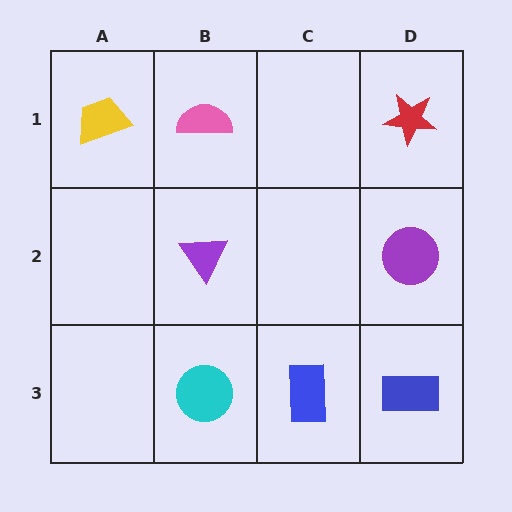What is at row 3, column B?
A cyan circle.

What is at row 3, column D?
A blue rectangle.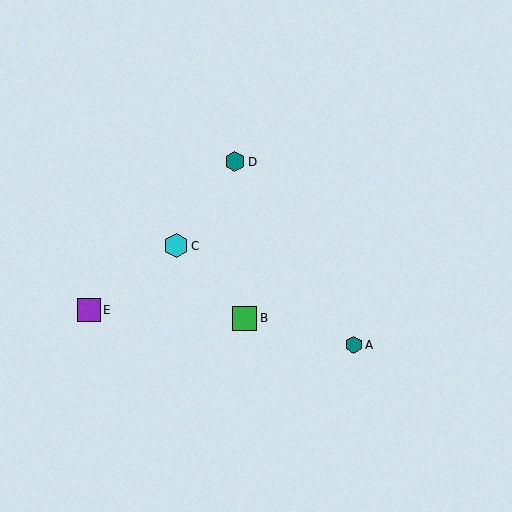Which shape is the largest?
The cyan hexagon (labeled C) is the largest.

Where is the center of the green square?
The center of the green square is at (245, 318).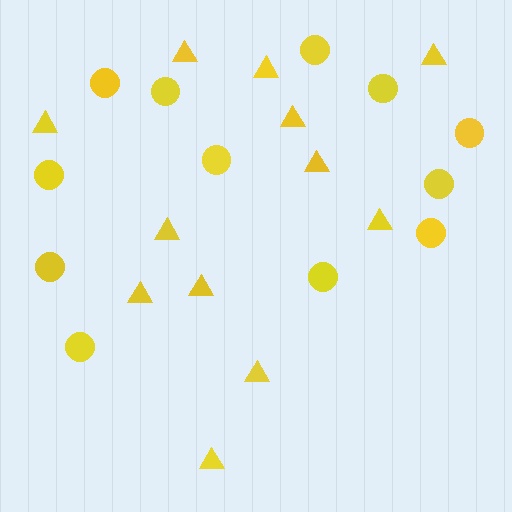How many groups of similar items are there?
There are 2 groups: one group of triangles (12) and one group of circles (12).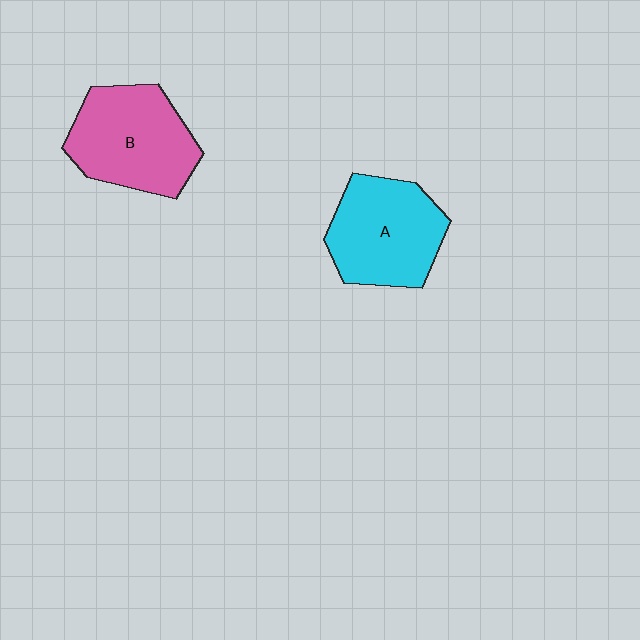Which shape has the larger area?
Shape B (pink).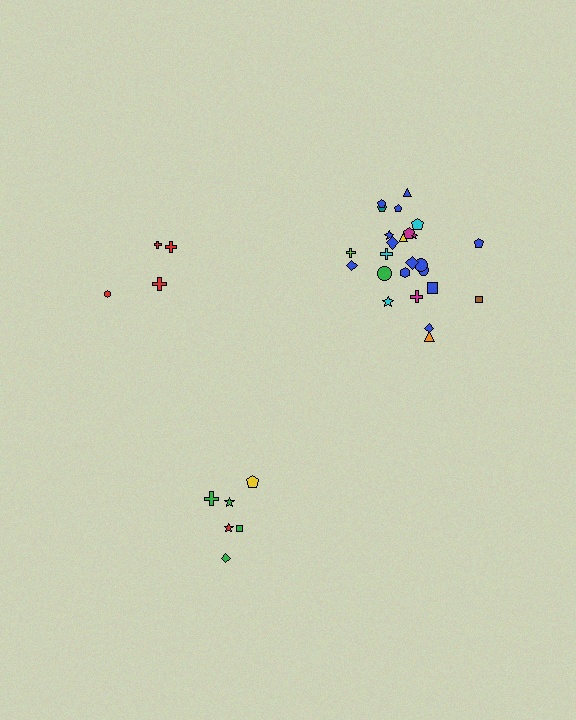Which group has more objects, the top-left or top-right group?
The top-right group.